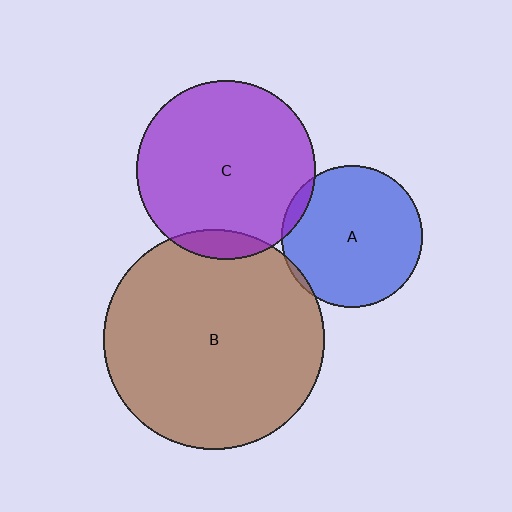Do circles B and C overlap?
Yes.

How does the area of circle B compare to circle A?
Approximately 2.4 times.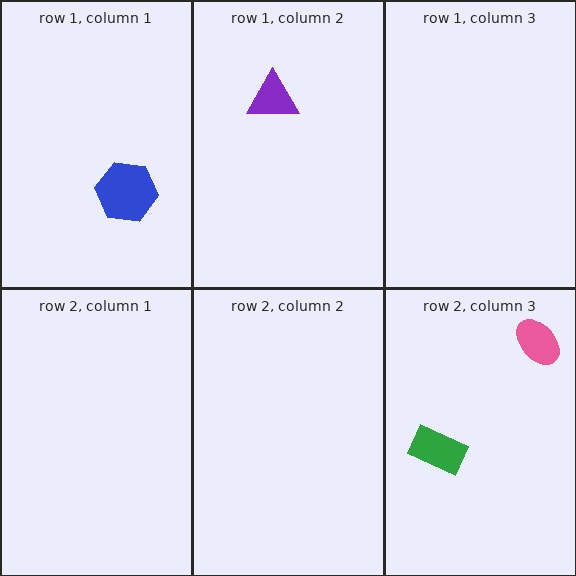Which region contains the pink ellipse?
The row 2, column 3 region.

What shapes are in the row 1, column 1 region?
The blue hexagon.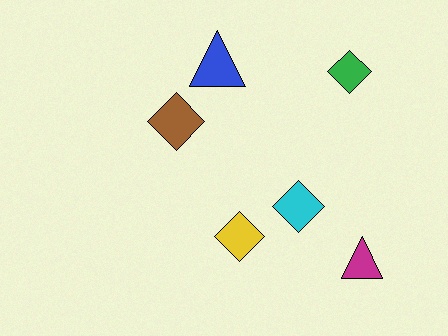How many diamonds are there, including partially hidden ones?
There are 4 diamonds.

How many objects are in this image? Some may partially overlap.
There are 6 objects.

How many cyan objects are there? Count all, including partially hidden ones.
There is 1 cyan object.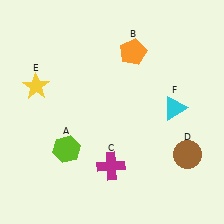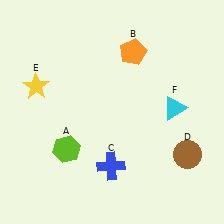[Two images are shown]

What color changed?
The cross (C) changed from magenta in Image 1 to blue in Image 2.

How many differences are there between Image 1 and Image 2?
There is 1 difference between the two images.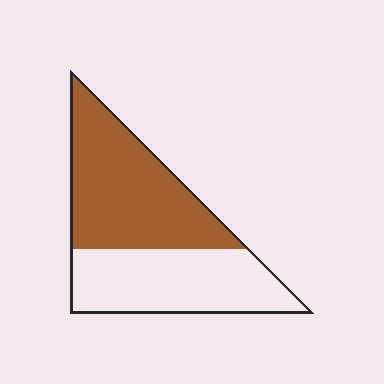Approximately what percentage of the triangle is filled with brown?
Approximately 55%.